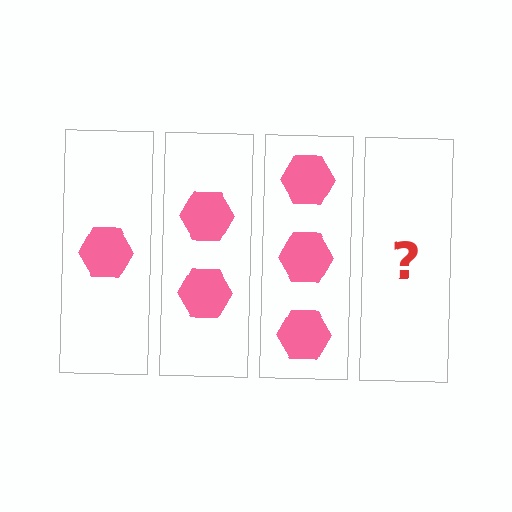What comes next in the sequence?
The next element should be 4 hexagons.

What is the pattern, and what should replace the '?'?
The pattern is that each step adds one more hexagon. The '?' should be 4 hexagons.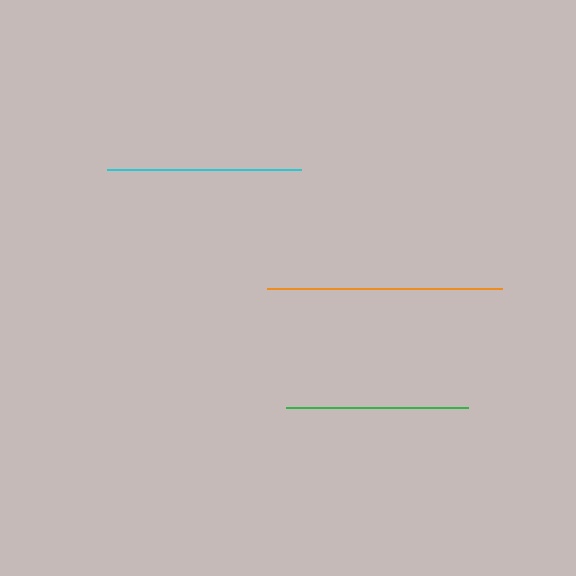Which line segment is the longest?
The orange line is the longest at approximately 236 pixels.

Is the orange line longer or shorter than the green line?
The orange line is longer than the green line.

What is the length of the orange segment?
The orange segment is approximately 236 pixels long.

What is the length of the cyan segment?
The cyan segment is approximately 194 pixels long.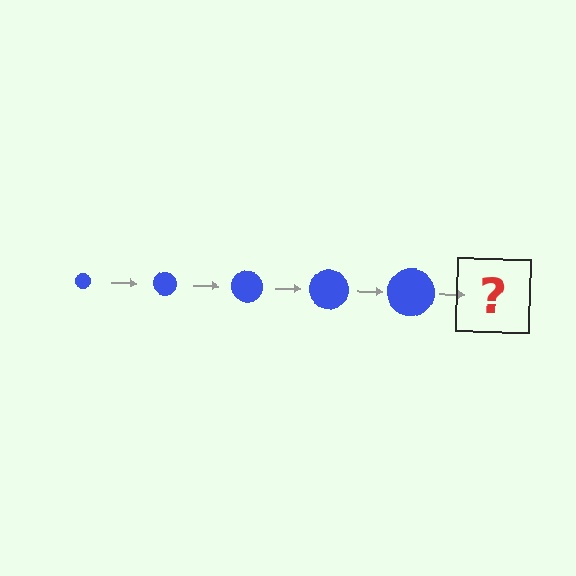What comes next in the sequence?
The next element should be a blue circle, larger than the previous one.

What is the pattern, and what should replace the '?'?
The pattern is that the circle gets progressively larger each step. The '?' should be a blue circle, larger than the previous one.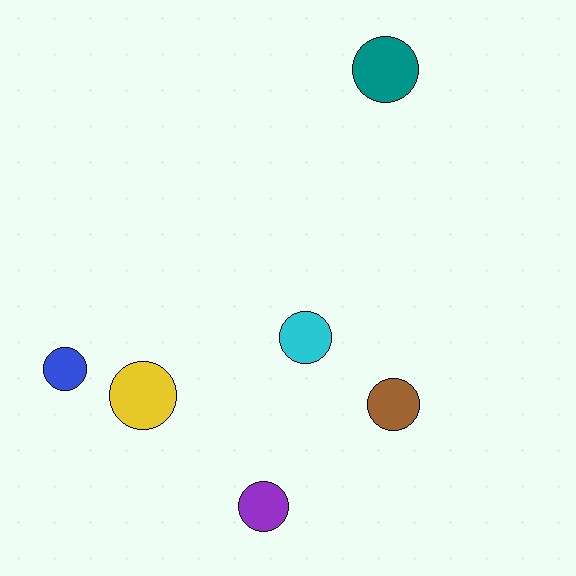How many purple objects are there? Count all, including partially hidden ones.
There is 1 purple object.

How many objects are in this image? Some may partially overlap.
There are 6 objects.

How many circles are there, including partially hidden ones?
There are 6 circles.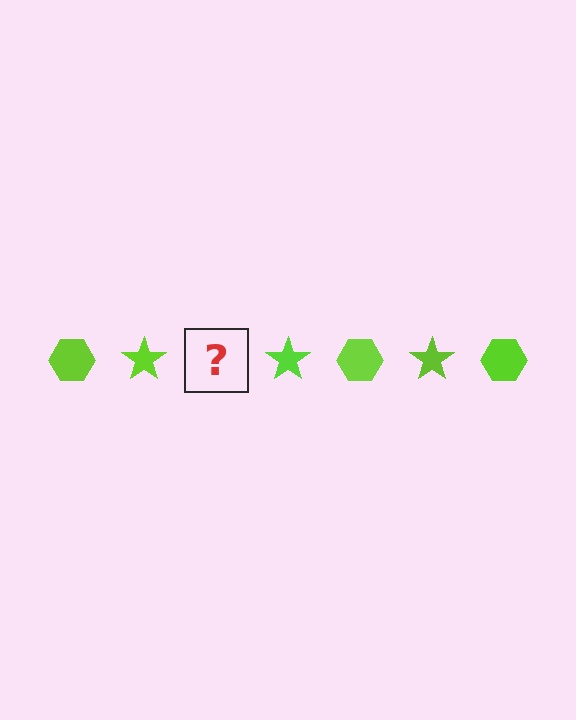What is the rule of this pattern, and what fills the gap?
The rule is that the pattern cycles through hexagon, star shapes in lime. The gap should be filled with a lime hexagon.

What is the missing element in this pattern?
The missing element is a lime hexagon.